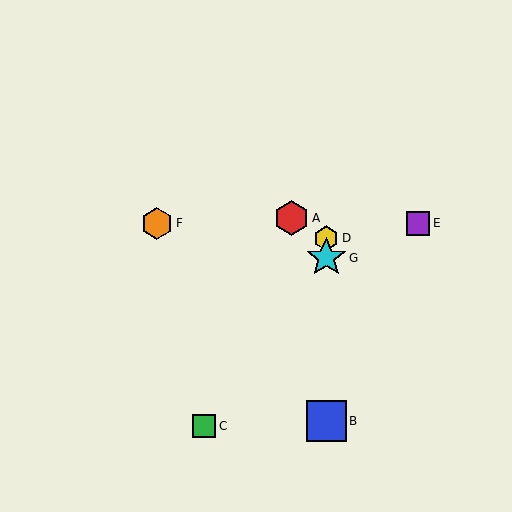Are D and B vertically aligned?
Yes, both are at x≈326.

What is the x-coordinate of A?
Object A is at x≈292.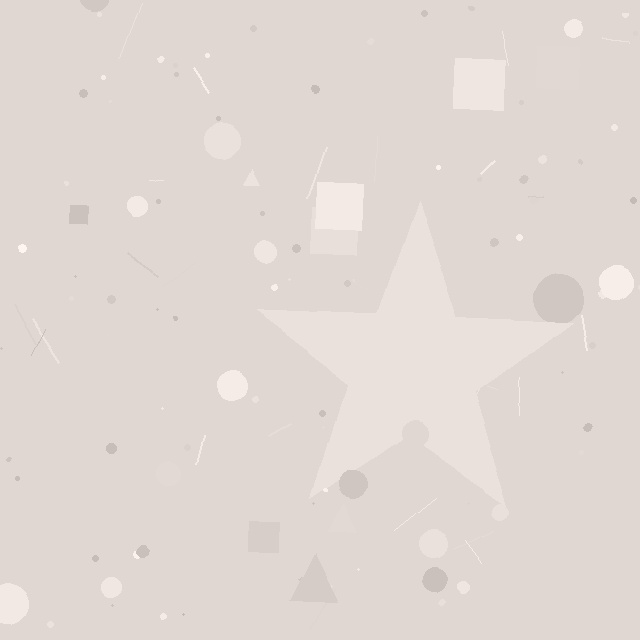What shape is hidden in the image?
A star is hidden in the image.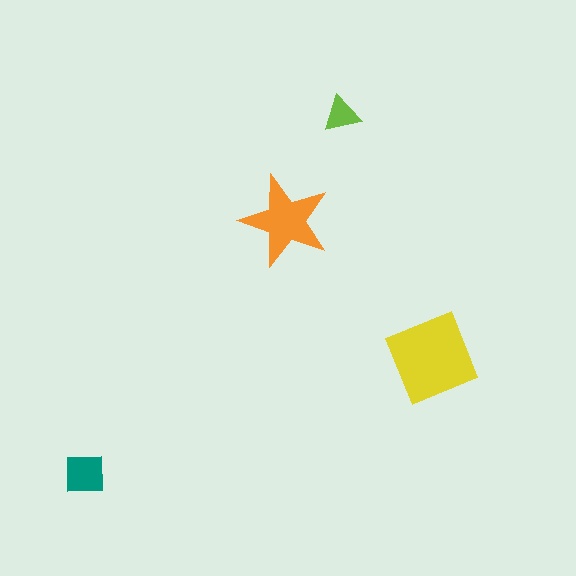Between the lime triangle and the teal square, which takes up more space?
The teal square.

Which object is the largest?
The yellow square.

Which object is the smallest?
The lime triangle.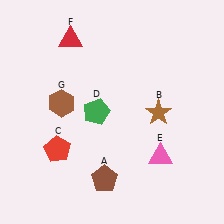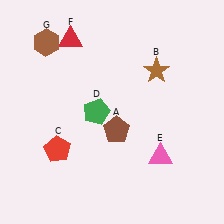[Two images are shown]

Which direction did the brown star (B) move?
The brown star (B) moved up.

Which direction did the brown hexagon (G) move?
The brown hexagon (G) moved up.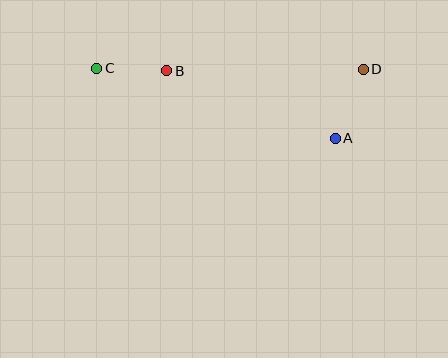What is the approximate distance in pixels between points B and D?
The distance between B and D is approximately 196 pixels.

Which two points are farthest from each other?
Points C and D are farthest from each other.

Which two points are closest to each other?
Points B and C are closest to each other.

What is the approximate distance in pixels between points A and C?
The distance between A and C is approximately 249 pixels.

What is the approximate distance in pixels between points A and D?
The distance between A and D is approximately 74 pixels.